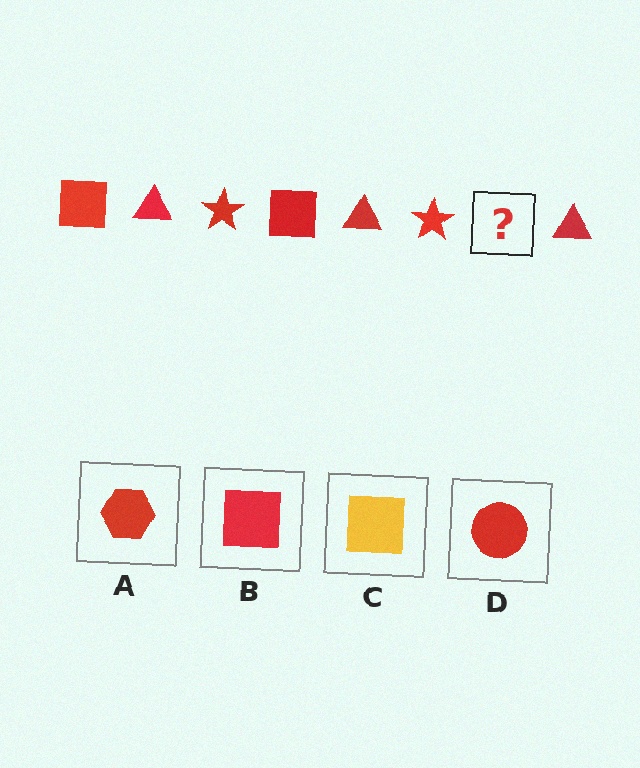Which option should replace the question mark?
Option B.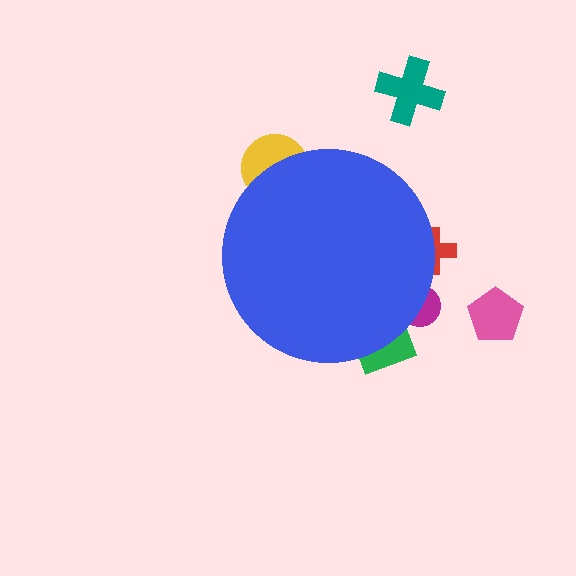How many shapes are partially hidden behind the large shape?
4 shapes are partially hidden.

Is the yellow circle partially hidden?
Yes, the yellow circle is partially hidden behind the blue circle.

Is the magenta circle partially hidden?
Yes, the magenta circle is partially hidden behind the blue circle.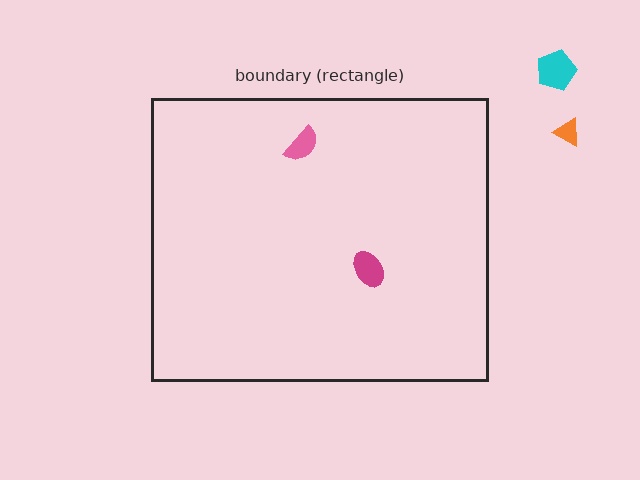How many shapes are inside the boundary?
2 inside, 2 outside.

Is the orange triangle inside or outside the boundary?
Outside.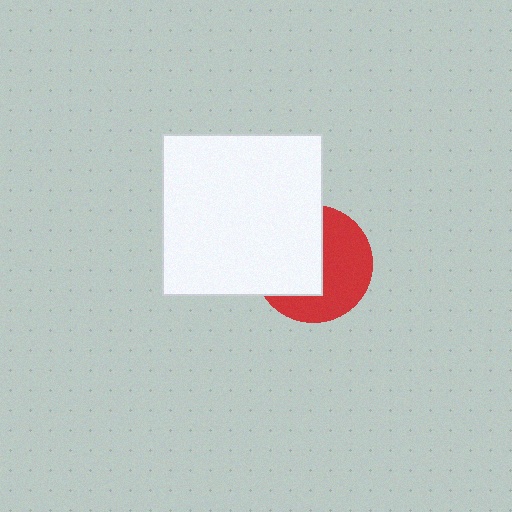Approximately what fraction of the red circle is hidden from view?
Roughly 49% of the red circle is hidden behind the white square.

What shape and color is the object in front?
The object in front is a white square.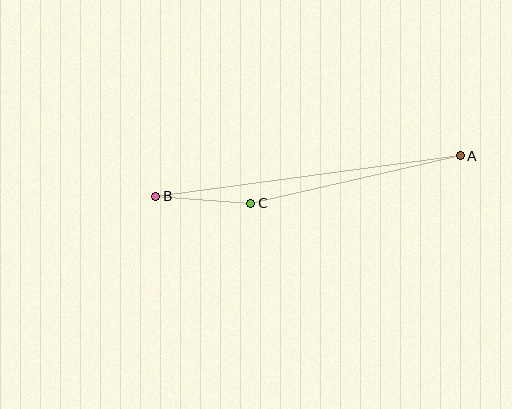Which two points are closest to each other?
Points B and C are closest to each other.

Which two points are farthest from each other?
Points A and B are farthest from each other.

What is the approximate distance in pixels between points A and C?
The distance between A and C is approximately 215 pixels.